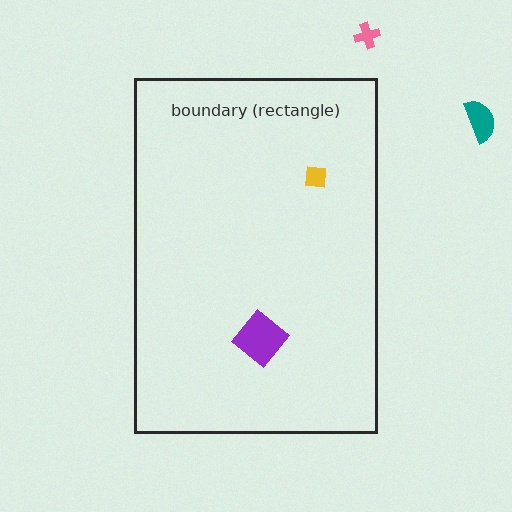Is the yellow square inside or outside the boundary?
Inside.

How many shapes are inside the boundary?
2 inside, 2 outside.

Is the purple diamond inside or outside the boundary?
Inside.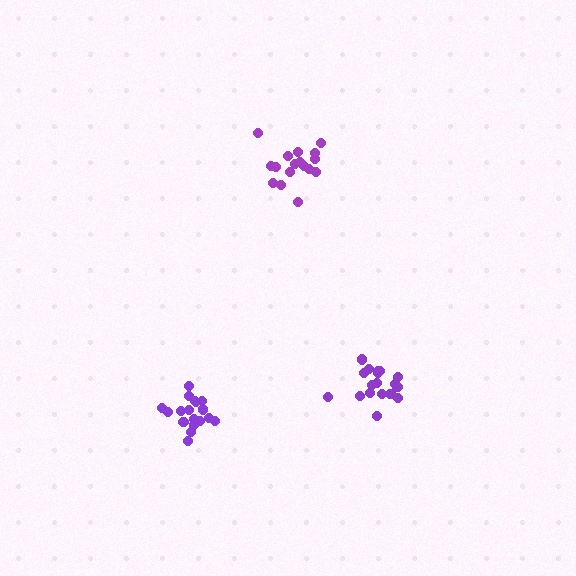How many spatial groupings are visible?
There are 3 spatial groupings.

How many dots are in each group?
Group 1: 18 dots, Group 2: 17 dots, Group 3: 18 dots (53 total).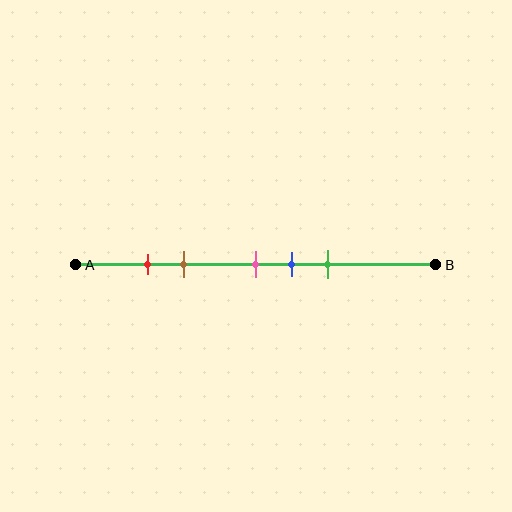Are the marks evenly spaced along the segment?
No, the marks are not evenly spaced.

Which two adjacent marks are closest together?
The red and brown marks are the closest adjacent pair.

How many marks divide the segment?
There are 5 marks dividing the segment.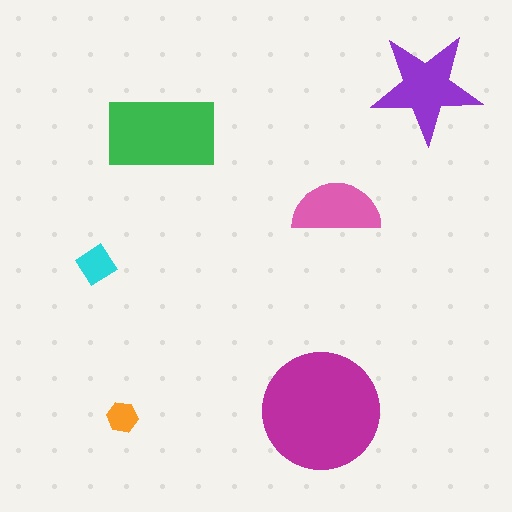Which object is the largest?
The magenta circle.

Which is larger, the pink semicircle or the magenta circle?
The magenta circle.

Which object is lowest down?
The orange hexagon is bottommost.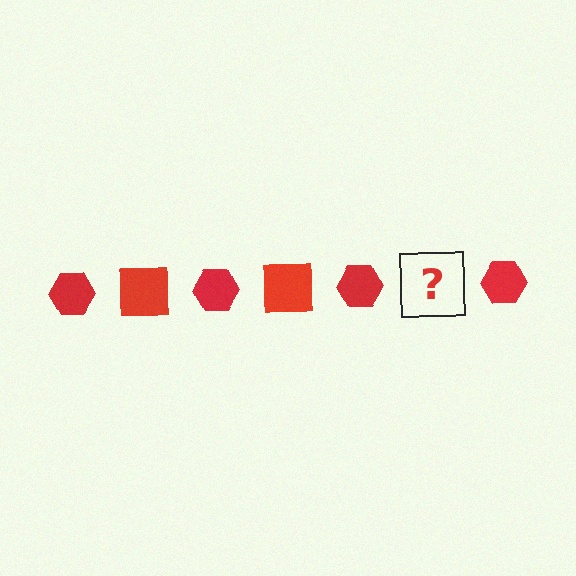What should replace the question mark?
The question mark should be replaced with a red square.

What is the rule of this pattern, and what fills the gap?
The rule is that the pattern cycles through hexagon, square shapes in red. The gap should be filled with a red square.